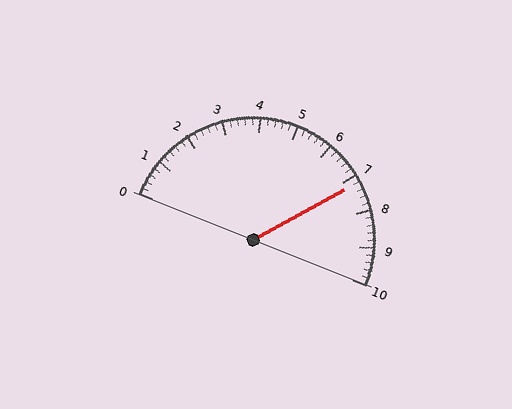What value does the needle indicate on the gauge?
The needle indicates approximately 7.2.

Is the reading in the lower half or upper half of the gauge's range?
The reading is in the upper half of the range (0 to 10).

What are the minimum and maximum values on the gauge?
The gauge ranges from 0 to 10.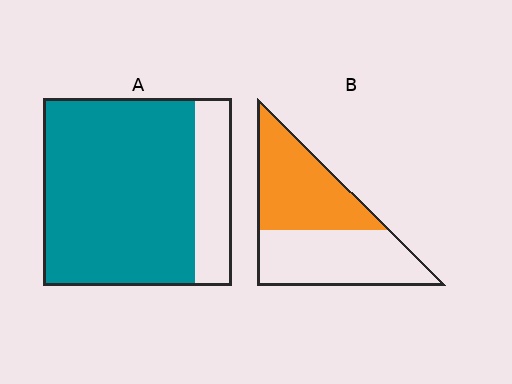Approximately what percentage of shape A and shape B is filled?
A is approximately 80% and B is approximately 50%.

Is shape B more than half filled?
Roughly half.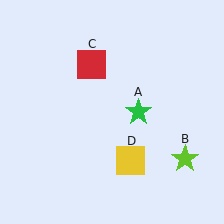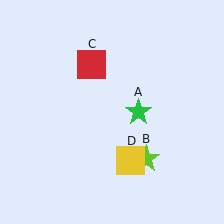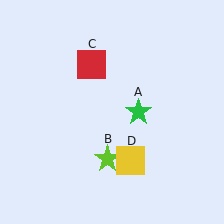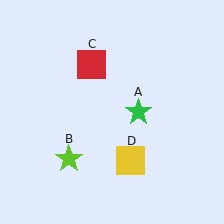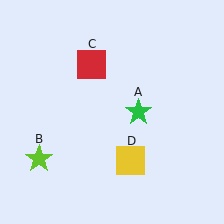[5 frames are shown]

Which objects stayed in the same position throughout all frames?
Green star (object A) and red square (object C) and yellow square (object D) remained stationary.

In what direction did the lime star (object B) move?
The lime star (object B) moved left.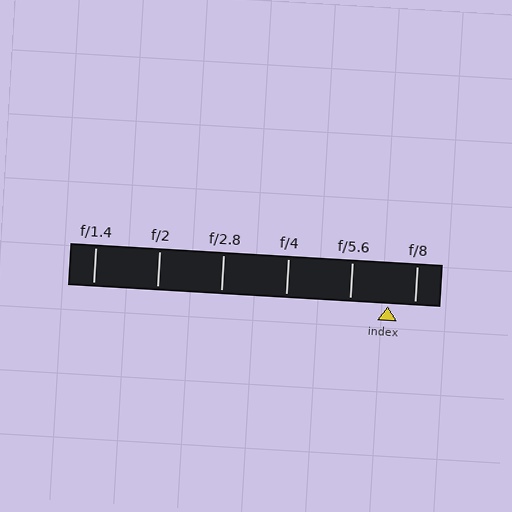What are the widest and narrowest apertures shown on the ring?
The widest aperture shown is f/1.4 and the narrowest is f/8.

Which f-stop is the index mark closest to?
The index mark is closest to f/8.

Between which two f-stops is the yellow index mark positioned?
The index mark is between f/5.6 and f/8.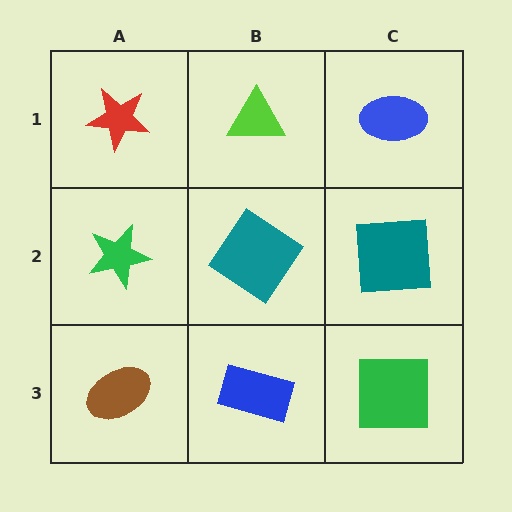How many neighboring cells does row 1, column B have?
3.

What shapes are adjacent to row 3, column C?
A teal square (row 2, column C), a blue rectangle (row 3, column B).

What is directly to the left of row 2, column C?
A teal diamond.